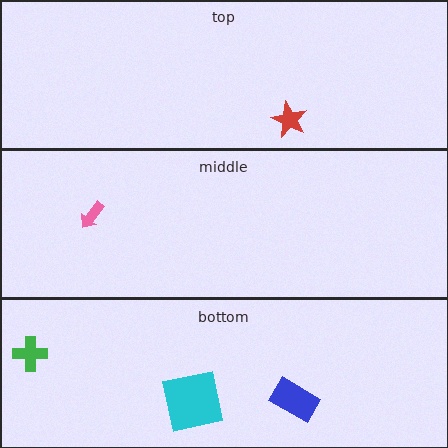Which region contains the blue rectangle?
The bottom region.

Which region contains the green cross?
The bottom region.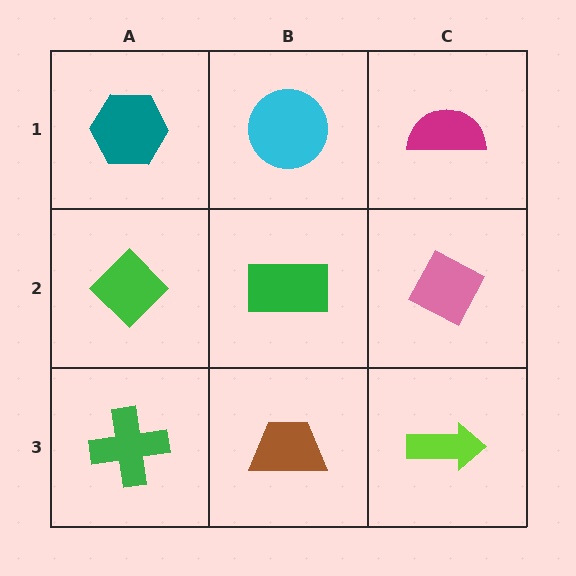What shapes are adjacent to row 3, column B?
A green rectangle (row 2, column B), a green cross (row 3, column A), a lime arrow (row 3, column C).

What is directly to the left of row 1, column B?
A teal hexagon.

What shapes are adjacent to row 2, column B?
A cyan circle (row 1, column B), a brown trapezoid (row 3, column B), a green diamond (row 2, column A), a pink diamond (row 2, column C).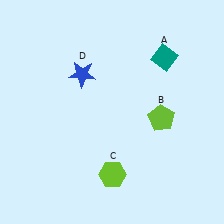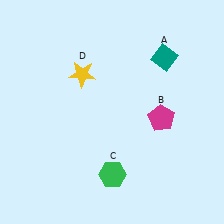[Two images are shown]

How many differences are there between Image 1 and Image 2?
There are 3 differences between the two images.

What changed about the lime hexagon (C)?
In Image 1, C is lime. In Image 2, it changed to green.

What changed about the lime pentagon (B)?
In Image 1, B is lime. In Image 2, it changed to magenta.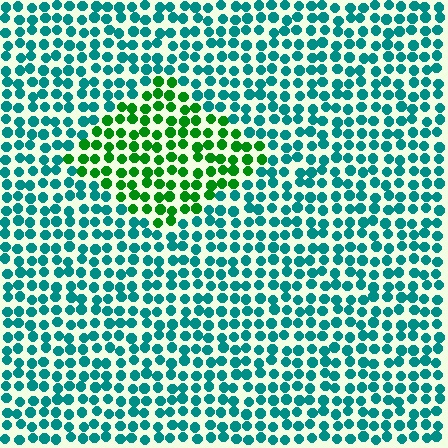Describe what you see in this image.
The image is filled with small teal elements in a uniform arrangement. A diamond-shaped region is visible where the elements are tinted to a slightly different hue, forming a subtle color boundary.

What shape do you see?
I see a diamond.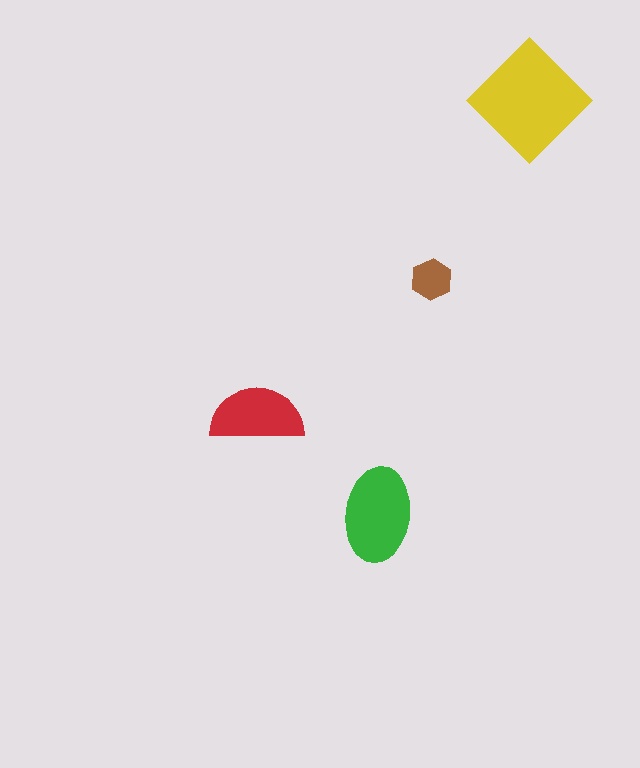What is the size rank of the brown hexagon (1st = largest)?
4th.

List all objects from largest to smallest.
The yellow diamond, the green ellipse, the red semicircle, the brown hexagon.